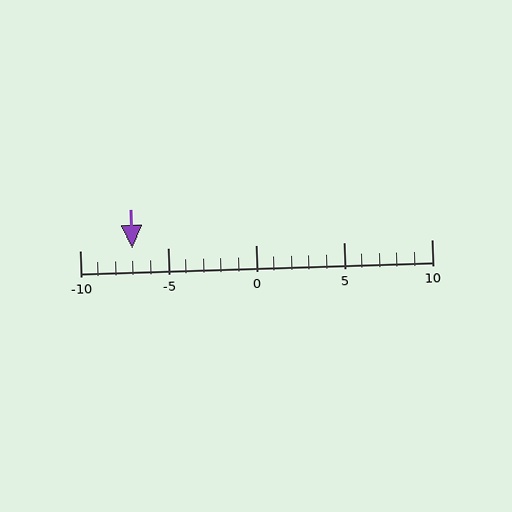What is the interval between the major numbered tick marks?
The major tick marks are spaced 5 units apart.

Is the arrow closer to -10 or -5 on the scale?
The arrow is closer to -5.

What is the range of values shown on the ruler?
The ruler shows values from -10 to 10.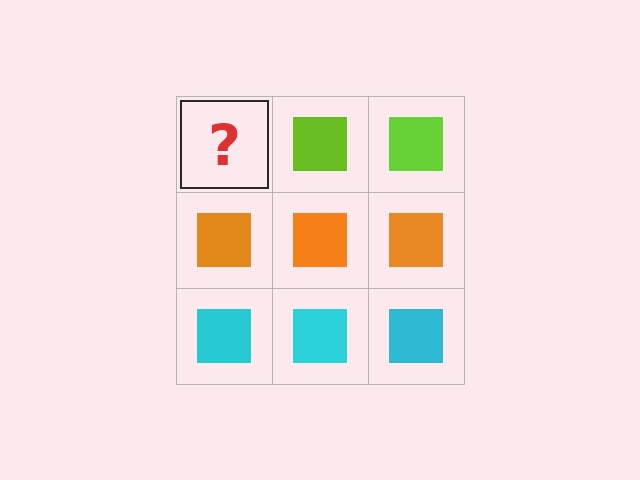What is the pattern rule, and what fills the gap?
The rule is that each row has a consistent color. The gap should be filled with a lime square.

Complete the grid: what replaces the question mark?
The question mark should be replaced with a lime square.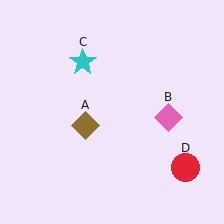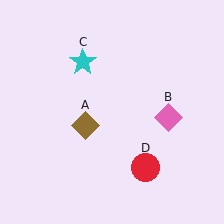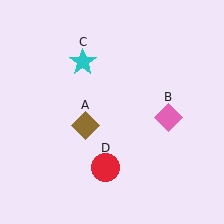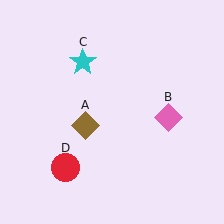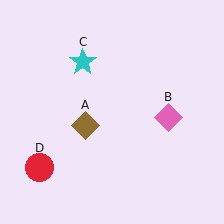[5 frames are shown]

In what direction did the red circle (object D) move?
The red circle (object D) moved left.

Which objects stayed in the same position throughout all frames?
Brown diamond (object A) and pink diamond (object B) and cyan star (object C) remained stationary.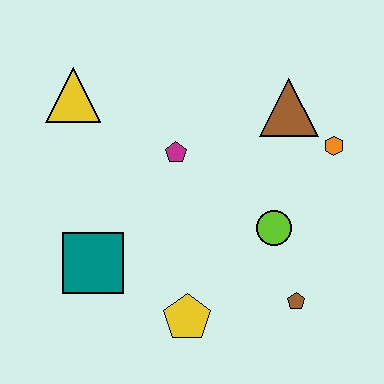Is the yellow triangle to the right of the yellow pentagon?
No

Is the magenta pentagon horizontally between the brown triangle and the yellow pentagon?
No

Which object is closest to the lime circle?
The brown pentagon is closest to the lime circle.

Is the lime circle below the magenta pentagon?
Yes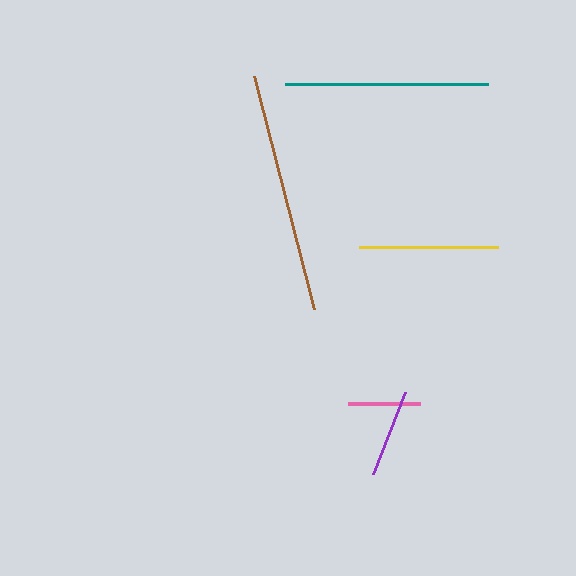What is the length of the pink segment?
The pink segment is approximately 73 pixels long.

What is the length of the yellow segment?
The yellow segment is approximately 139 pixels long.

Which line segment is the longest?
The brown line is the longest at approximately 240 pixels.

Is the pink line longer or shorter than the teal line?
The teal line is longer than the pink line.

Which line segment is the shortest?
The pink line is the shortest at approximately 73 pixels.